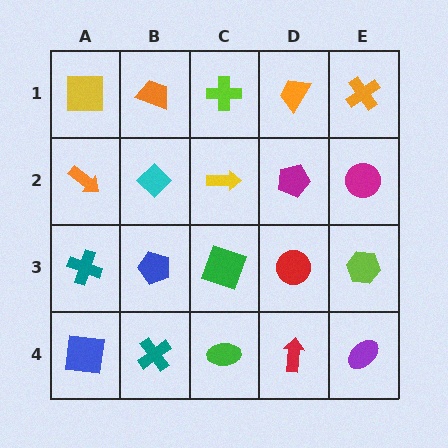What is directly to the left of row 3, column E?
A red circle.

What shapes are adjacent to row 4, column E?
A lime hexagon (row 3, column E), a red arrow (row 4, column D).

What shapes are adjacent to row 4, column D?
A red circle (row 3, column D), a green ellipse (row 4, column C), a purple ellipse (row 4, column E).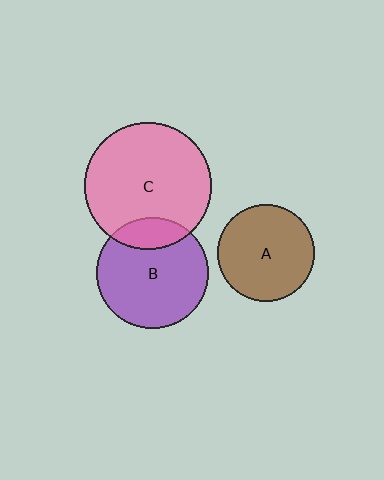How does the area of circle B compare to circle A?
Approximately 1.3 times.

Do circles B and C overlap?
Yes.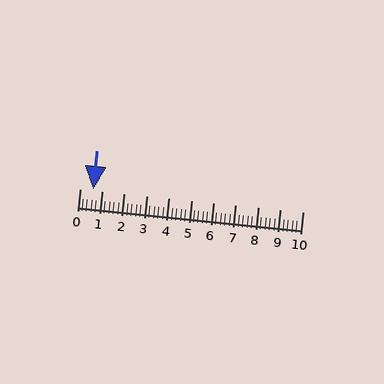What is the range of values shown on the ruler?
The ruler shows values from 0 to 10.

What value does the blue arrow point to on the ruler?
The blue arrow points to approximately 0.6.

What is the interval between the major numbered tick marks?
The major tick marks are spaced 1 units apart.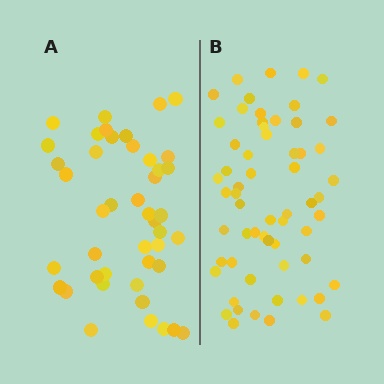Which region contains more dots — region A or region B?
Region B (the right region) has more dots.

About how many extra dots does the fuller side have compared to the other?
Region B has approximately 15 more dots than region A.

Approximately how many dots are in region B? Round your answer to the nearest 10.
About 60 dots.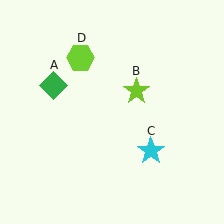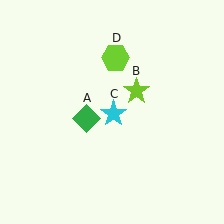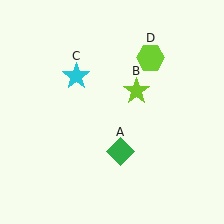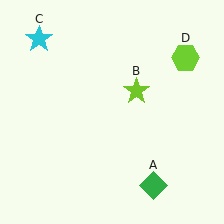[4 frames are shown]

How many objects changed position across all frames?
3 objects changed position: green diamond (object A), cyan star (object C), lime hexagon (object D).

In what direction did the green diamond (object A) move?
The green diamond (object A) moved down and to the right.